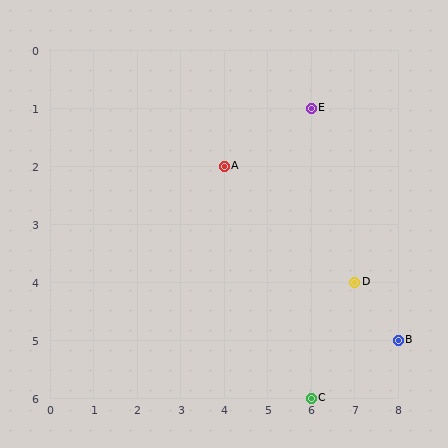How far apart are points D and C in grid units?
Points D and C are 1 column and 2 rows apart (about 2.2 grid units diagonally).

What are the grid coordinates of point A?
Point A is at grid coordinates (4, 2).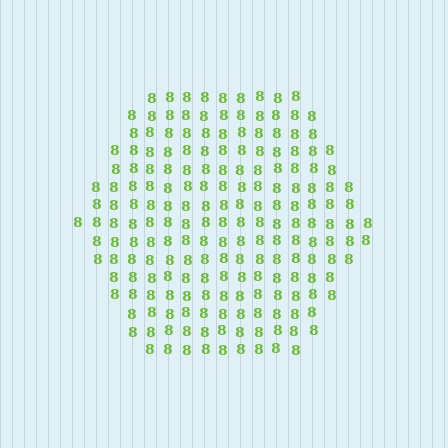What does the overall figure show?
The overall figure shows a hexagon.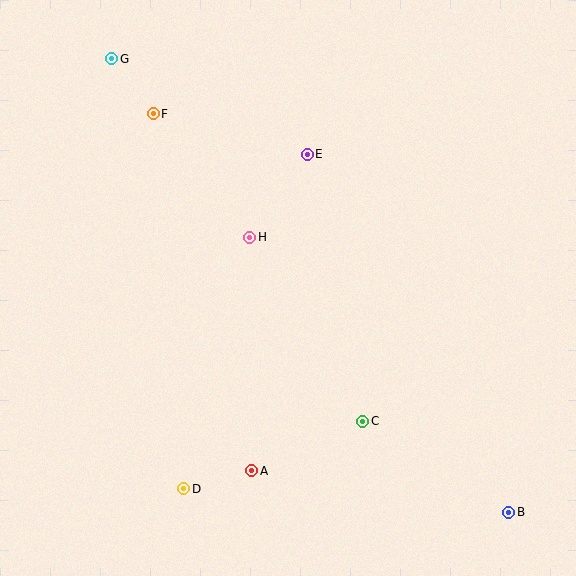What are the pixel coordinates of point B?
Point B is at (509, 512).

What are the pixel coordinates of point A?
Point A is at (252, 471).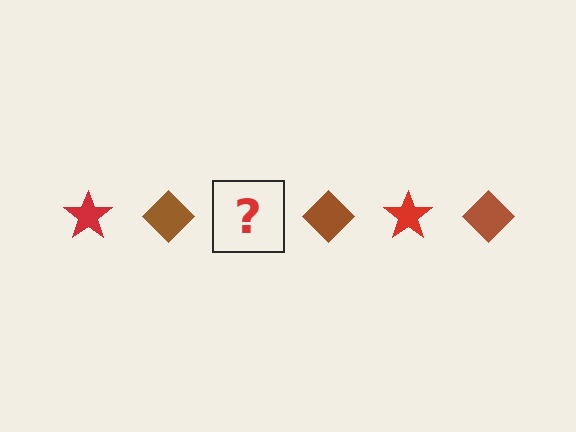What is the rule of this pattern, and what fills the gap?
The rule is that the pattern alternates between red star and brown diamond. The gap should be filled with a red star.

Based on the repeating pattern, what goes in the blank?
The blank should be a red star.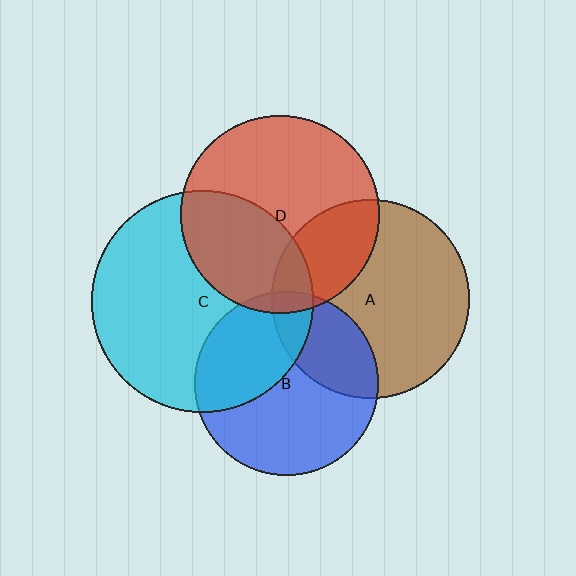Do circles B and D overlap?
Yes.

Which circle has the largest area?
Circle C (cyan).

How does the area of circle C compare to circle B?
Approximately 1.4 times.